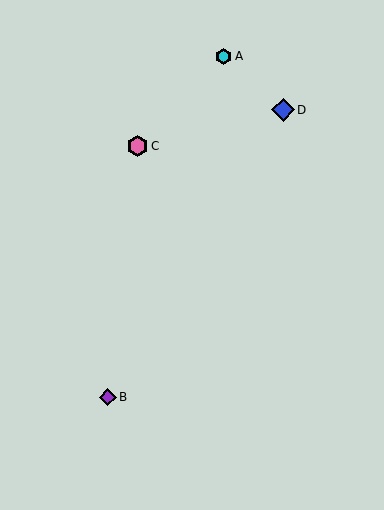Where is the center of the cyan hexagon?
The center of the cyan hexagon is at (223, 56).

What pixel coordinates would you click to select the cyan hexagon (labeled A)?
Click at (223, 56) to select the cyan hexagon A.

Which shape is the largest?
The blue diamond (labeled D) is the largest.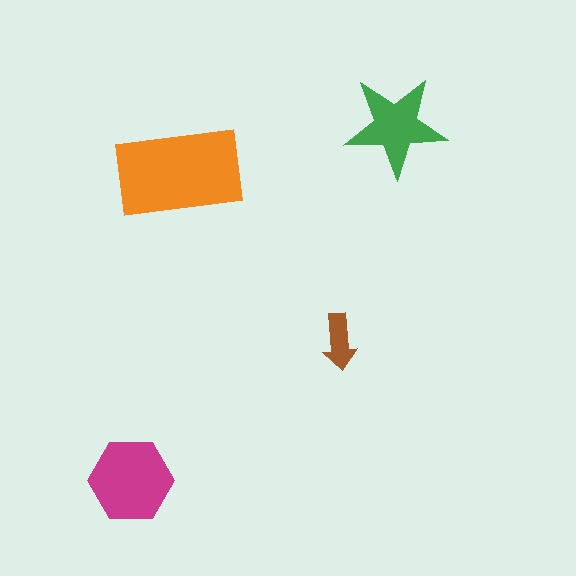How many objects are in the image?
There are 4 objects in the image.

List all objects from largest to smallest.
The orange rectangle, the magenta hexagon, the green star, the brown arrow.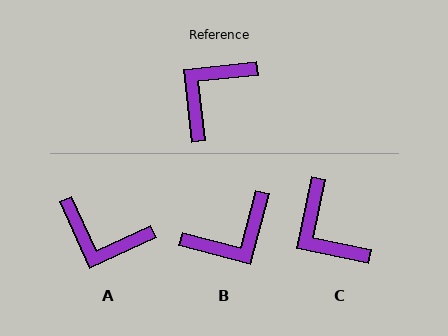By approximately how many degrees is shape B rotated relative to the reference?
Approximately 159 degrees counter-clockwise.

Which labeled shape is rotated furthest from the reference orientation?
B, about 159 degrees away.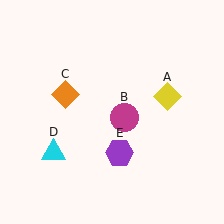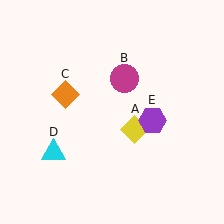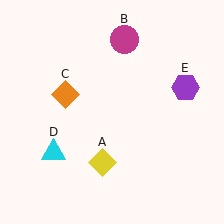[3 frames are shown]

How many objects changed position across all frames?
3 objects changed position: yellow diamond (object A), magenta circle (object B), purple hexagon (object E).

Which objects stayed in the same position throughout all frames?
Orange diamond (object C) and cyan triangle (object D) remained stationary.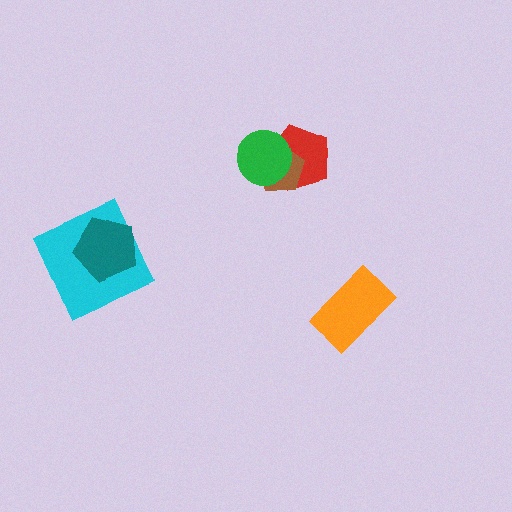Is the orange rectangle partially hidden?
No, no other shape covers it.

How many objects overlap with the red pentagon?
2 objects overlap with the red pentagon.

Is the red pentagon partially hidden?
Yes, it is partially covered by another shape.